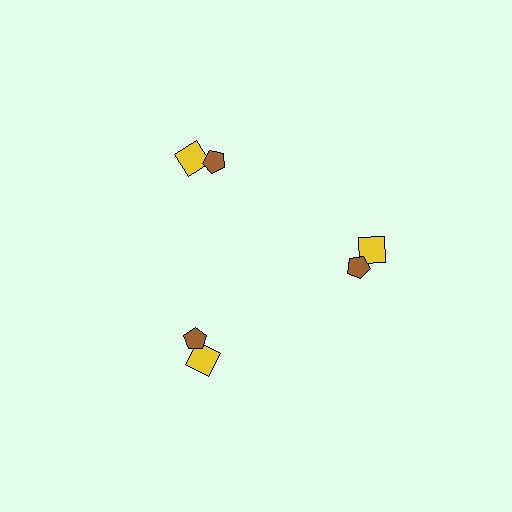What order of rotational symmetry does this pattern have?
This pattern has 3-fold rotational symmetry.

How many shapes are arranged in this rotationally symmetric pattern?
There are 6 shapes, arranged in 3 groups of 2.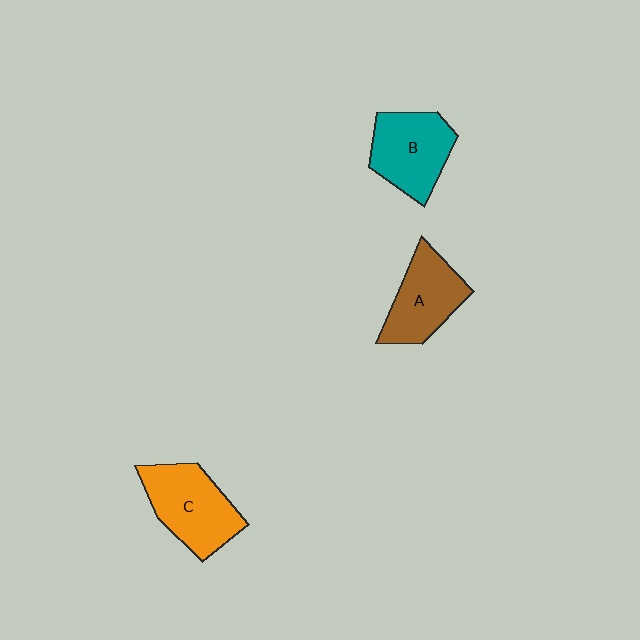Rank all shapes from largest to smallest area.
From largest to smallest: C (orange), B (teal), A (brown).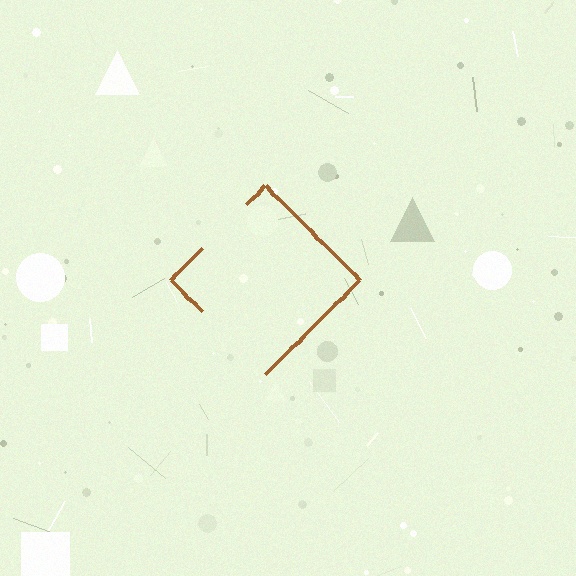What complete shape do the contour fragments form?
The contour fragments form a diamond.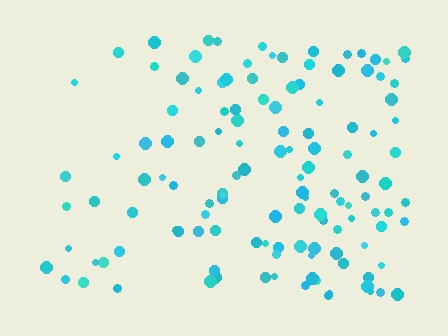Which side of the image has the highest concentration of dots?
The right.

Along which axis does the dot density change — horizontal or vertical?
Horizontal.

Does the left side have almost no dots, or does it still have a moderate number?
Still a moderate number, just noticeably fewer than the right.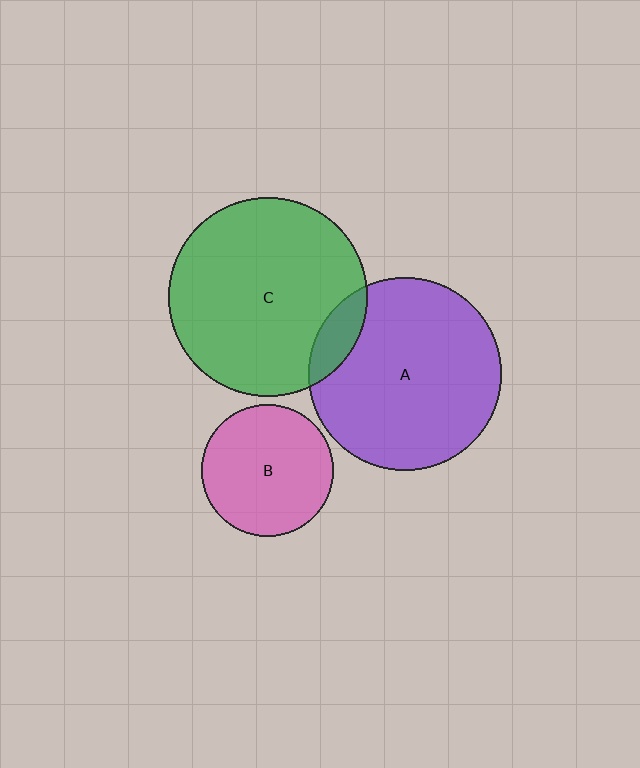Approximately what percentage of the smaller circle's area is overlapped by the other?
Approximately 10%.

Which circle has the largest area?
Circle C (green).